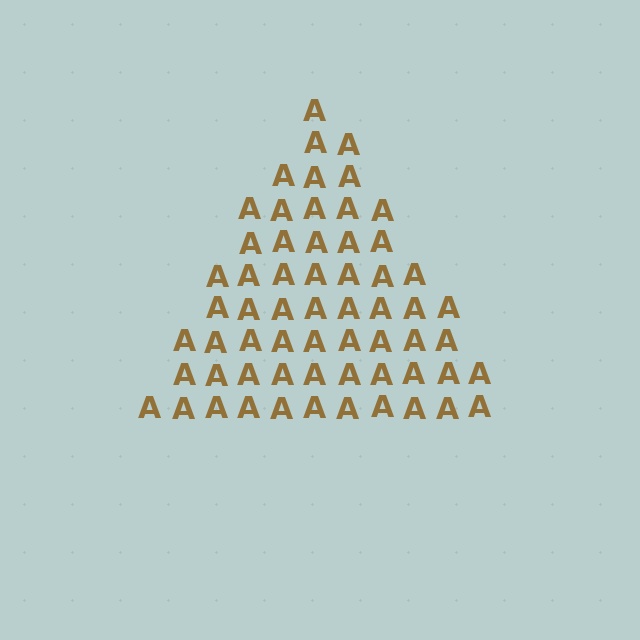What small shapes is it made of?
It is made of small letter A's.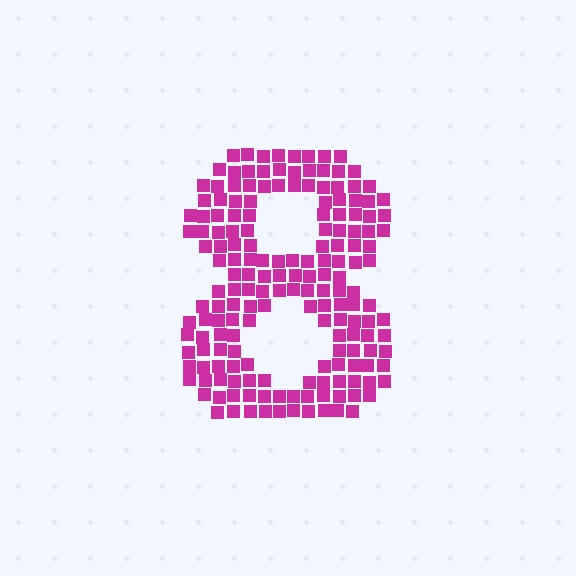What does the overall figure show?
The overall figure shows the digit 8.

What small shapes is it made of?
It is made of small squares.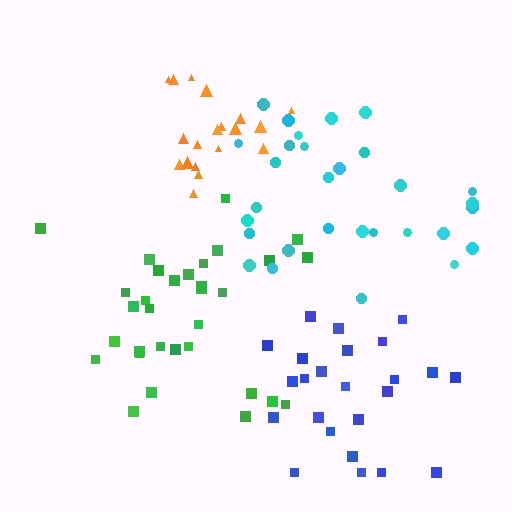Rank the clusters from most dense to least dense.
blue, orange, cyan, green.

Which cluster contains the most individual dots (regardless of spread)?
Green (32).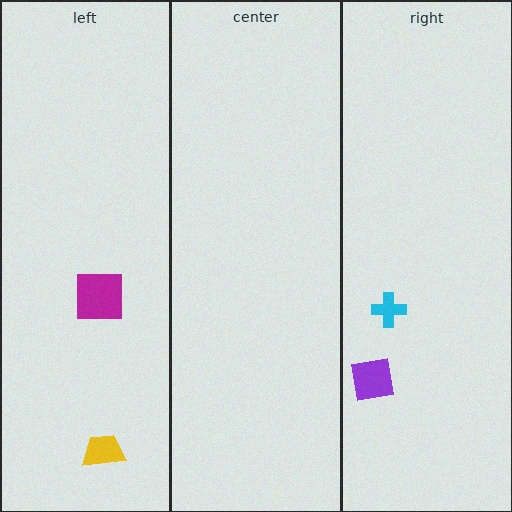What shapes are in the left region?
The magenta square, the yellow trapezoid.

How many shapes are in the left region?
2.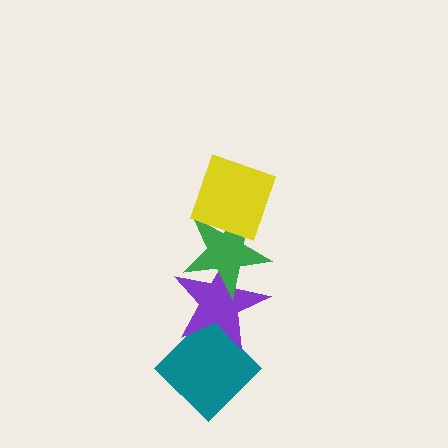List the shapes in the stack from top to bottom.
From top to bottom: the yellow diamond, the green star, the purple star, the teal diamond.